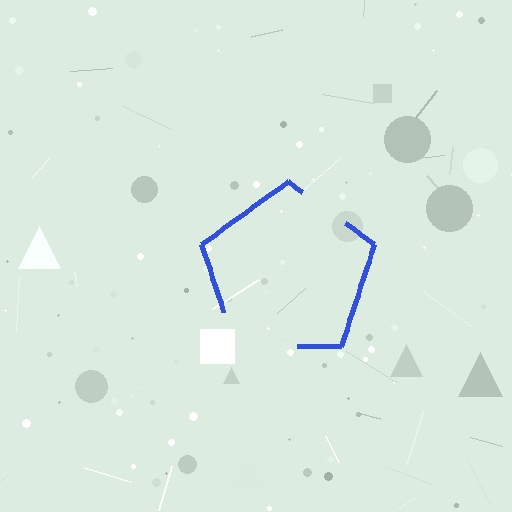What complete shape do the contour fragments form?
The contour fragments form a pentagon.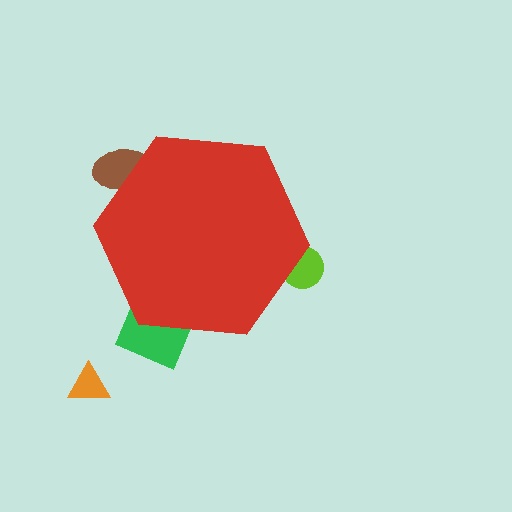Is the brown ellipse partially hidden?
Yes, the brown ellipse is partially hidden behind the red hexagon.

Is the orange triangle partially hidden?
No, the orange triangle is fully visible.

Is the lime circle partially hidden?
Yes, the lime circle is partially hidden behind the red hexagon.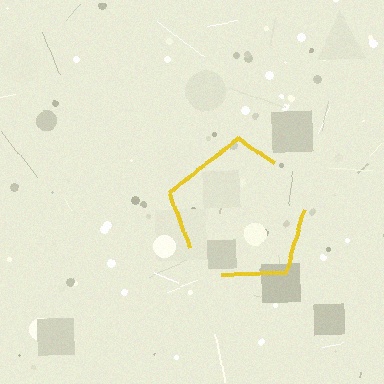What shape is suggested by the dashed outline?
The dashed outline suggests a pentagon.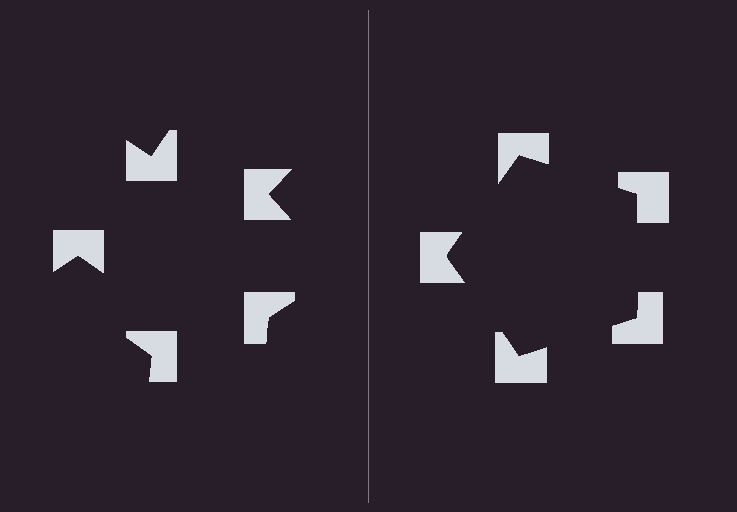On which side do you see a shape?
An illusory pentagon appears on the right side. On the left side the wedge cuts are rotated, so no coherent shape forms.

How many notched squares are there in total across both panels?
10 — 5 on each side.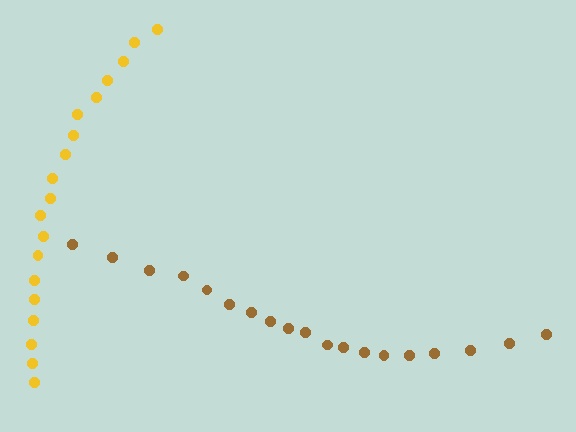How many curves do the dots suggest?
There are 2 distinct paths.